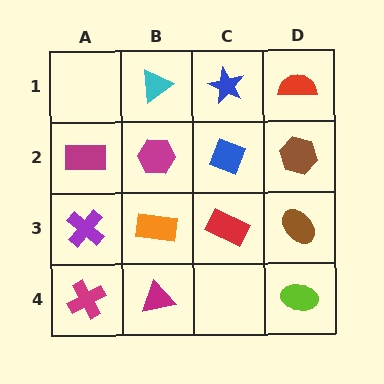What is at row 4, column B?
A magenta triangle.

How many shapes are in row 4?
3 shapes.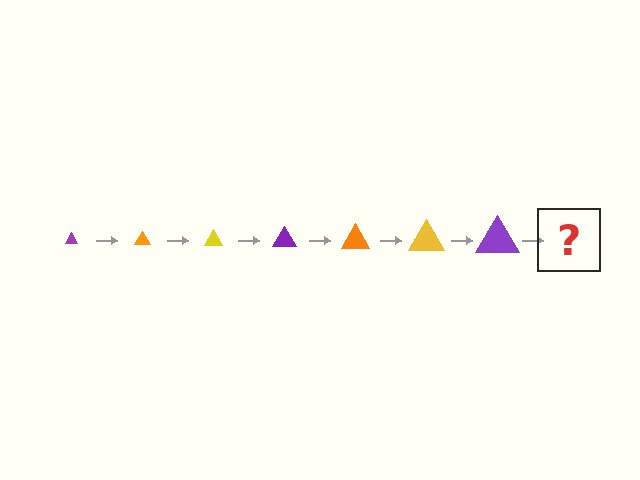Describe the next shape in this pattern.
It should be an orange triangle, larger than the previous one.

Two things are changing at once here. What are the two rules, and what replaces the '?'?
The two rules are that the triangle grows larger each step and the color cycles through purple, orange, and yellow. The '?' should be an orange triangle, larger than the previous one.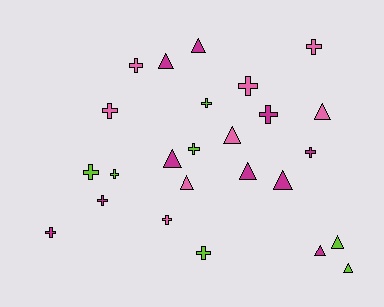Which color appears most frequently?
Magenta, with 10 objects.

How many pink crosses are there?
There are 5 pink crosses.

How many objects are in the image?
There are 25 objects.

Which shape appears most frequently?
Cross, with 14 objects.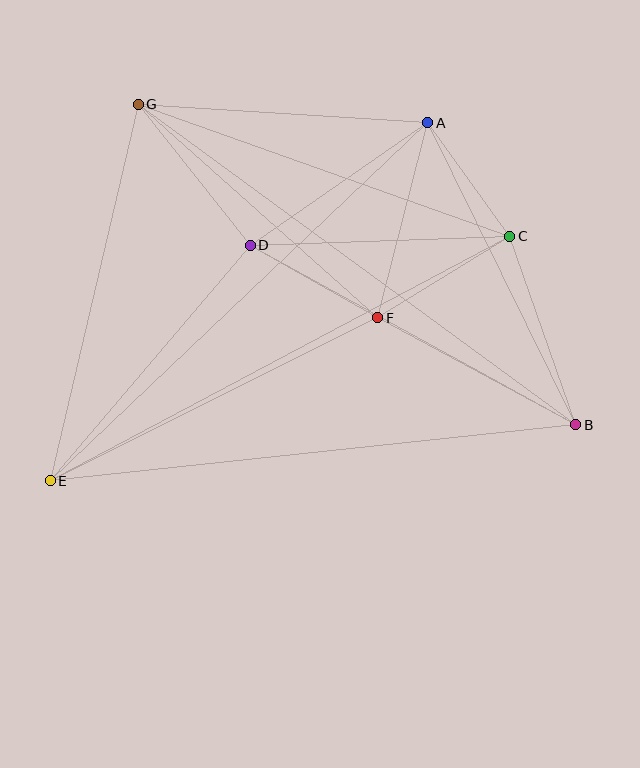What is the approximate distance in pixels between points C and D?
The distance between C and D is approximately 260 pixels.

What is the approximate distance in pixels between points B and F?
The distance between B and F is approximately 225 pixels.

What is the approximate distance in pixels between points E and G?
The distance between E and G is approximately 387 pixels.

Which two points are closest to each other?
Points A and C are closest to each other.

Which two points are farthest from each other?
Points B and G are farthest from each other.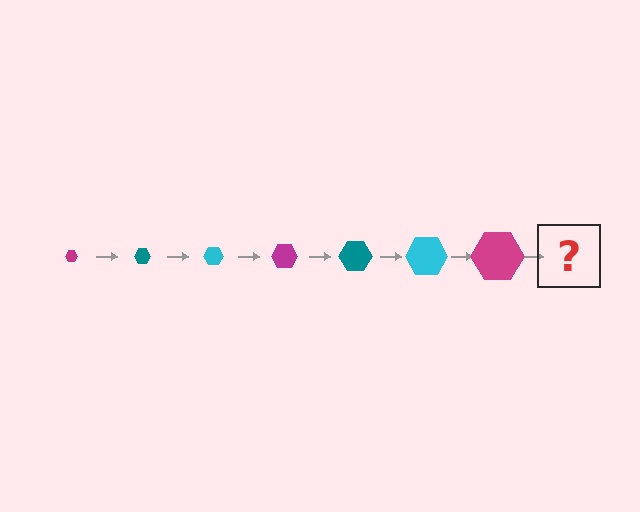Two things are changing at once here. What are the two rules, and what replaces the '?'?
The two rules are that the hexagon grows larger each step and the color cycles through magenta, teal, and cyan. The '?' should be a teal hexagon, larger than the previous one.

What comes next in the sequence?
The next element should be a teal hexagon, larger than the previous one.